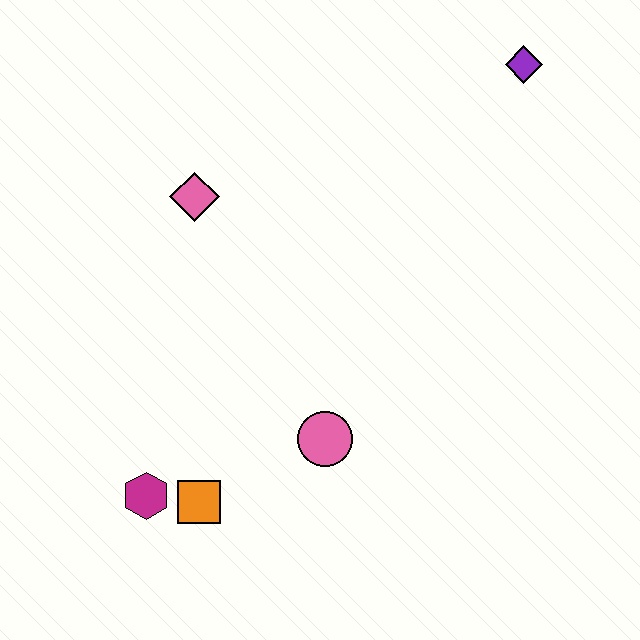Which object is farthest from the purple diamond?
The magenta hexagon is farthest from the purple diamond.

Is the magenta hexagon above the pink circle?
No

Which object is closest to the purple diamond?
The pink diamond is closest to the purple diamond.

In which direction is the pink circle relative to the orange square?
The pink circle is to the right of the orange square.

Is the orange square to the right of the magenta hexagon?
Yes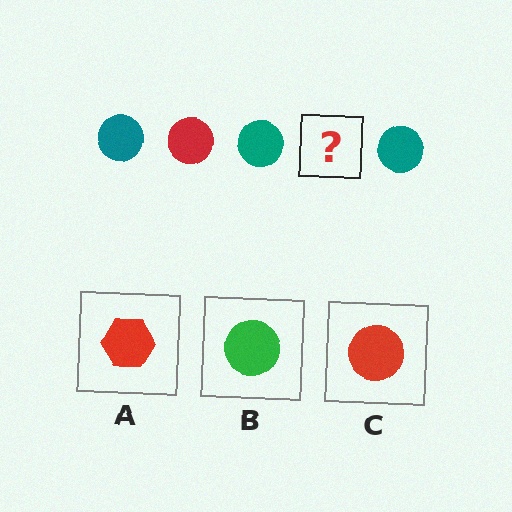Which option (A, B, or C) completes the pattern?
C.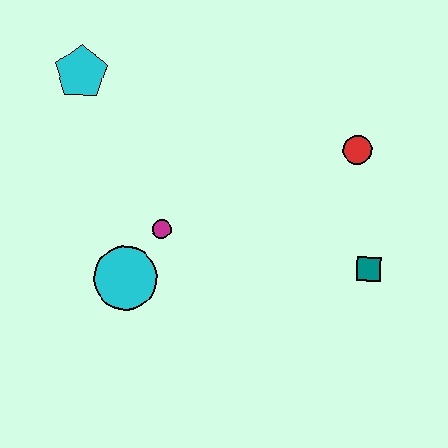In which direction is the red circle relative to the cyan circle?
The red circle is to the right of the cyan circle.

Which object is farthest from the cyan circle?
The red circle is farthest from the cyan circle.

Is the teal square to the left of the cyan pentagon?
No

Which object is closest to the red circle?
The teal square is closest to the red circle.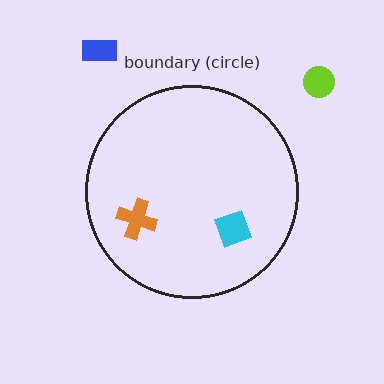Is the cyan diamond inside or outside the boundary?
Inside.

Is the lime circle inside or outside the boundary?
Outside.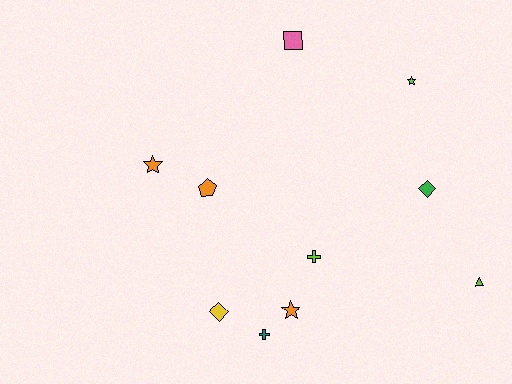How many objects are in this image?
There are 10 objects.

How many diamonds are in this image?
There are 2 diamonds.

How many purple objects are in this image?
There are no purple objects.